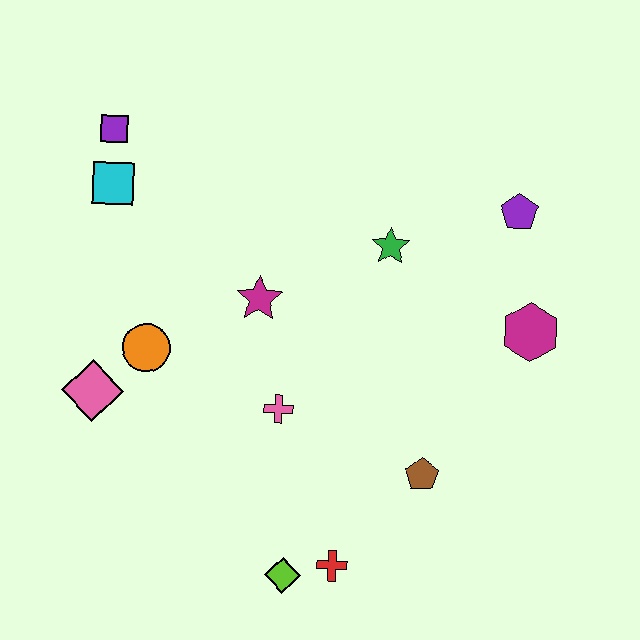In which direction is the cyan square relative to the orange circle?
The cyan square is above the orange circle.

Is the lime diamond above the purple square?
No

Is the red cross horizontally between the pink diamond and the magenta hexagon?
Yes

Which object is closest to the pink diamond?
The orange circle is closest to the pink diamond.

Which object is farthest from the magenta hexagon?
The purple square is farthest from the magenta hexagon.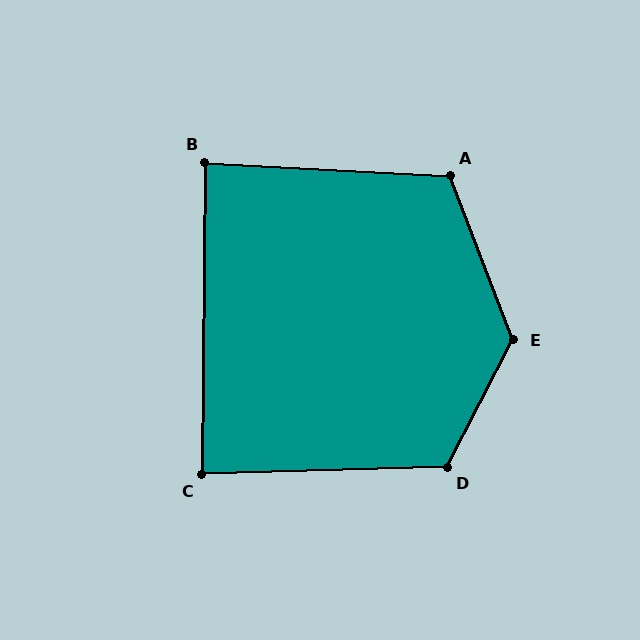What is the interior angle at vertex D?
Approximately 119 degrees (obtuse).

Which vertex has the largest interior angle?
E, at approximately 132 degrees.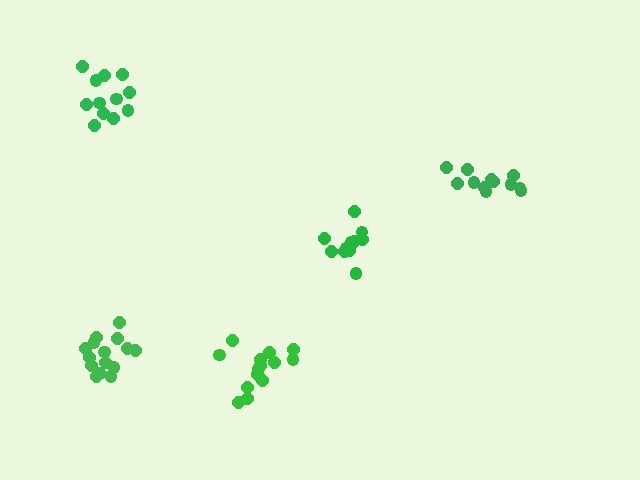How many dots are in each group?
Group 1: 15 dots, Group 2: 14 dots, Group 3: 12 dots, Group 4: 12 dots, Group 5: 11 dots (64 total).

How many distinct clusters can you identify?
There are 5 distinct clusters.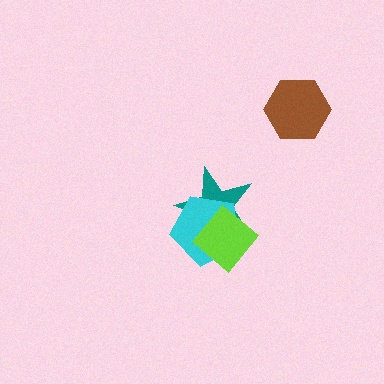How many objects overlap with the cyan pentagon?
2 objects overlap with the cyan pentagon.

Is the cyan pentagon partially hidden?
Yes, it is partially covered by another shape.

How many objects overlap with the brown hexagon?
0 objects overlap with the brown hexagon.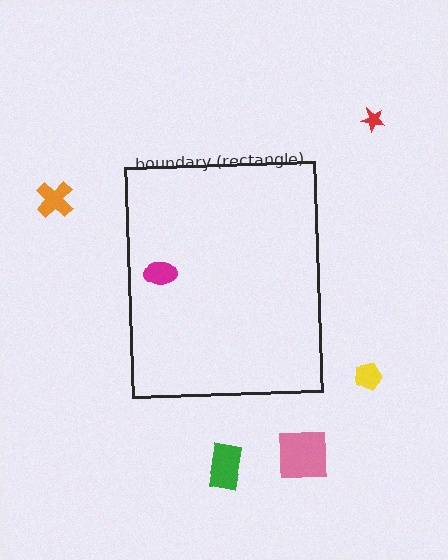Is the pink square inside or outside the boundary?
Outside.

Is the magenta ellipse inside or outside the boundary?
Inside.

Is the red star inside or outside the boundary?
Outside.